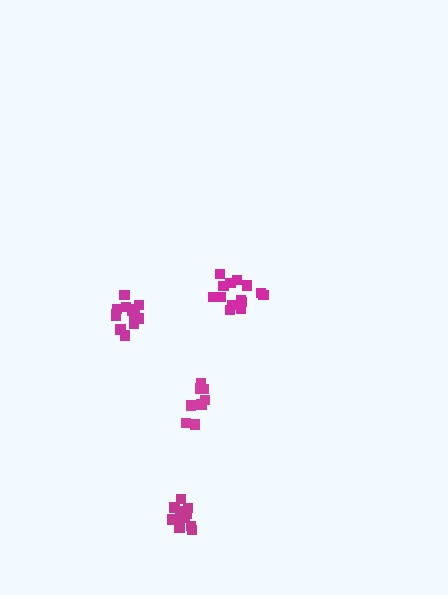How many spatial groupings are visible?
There are 4 spatial groupings.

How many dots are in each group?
Group 1: 13 dots, Group 2: 8 dots, Group 3: 14 dots, Group 4: 14 dots (49 total).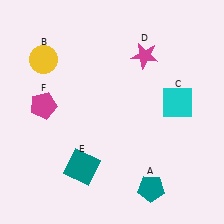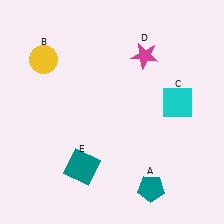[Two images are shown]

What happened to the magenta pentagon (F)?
The magenta pentagon (F) was removed in Image 2. It was in the top-left area of Image 1.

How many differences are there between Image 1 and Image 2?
There is 1 difference between the two images.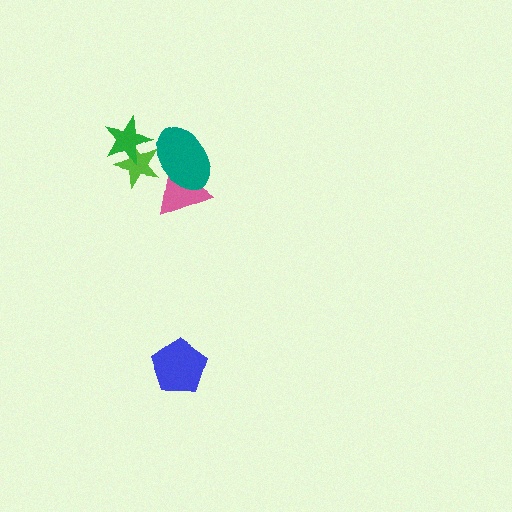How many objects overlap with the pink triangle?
1 object overlaps with the pink triangle.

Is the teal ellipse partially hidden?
No, no other shape covers it.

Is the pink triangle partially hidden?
Yes, it is partially covered by another shape.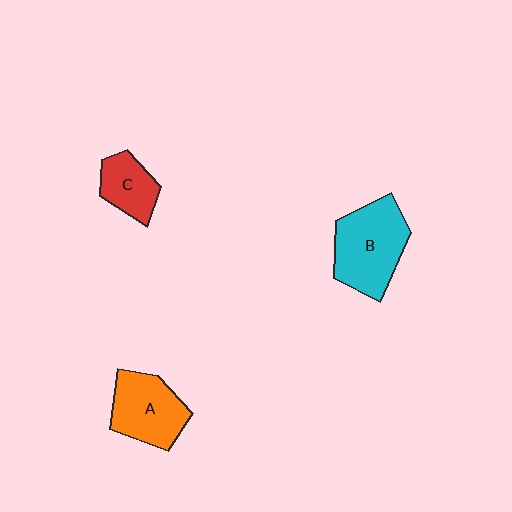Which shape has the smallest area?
Shape C (red).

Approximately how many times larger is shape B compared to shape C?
Approximately 1.9 times.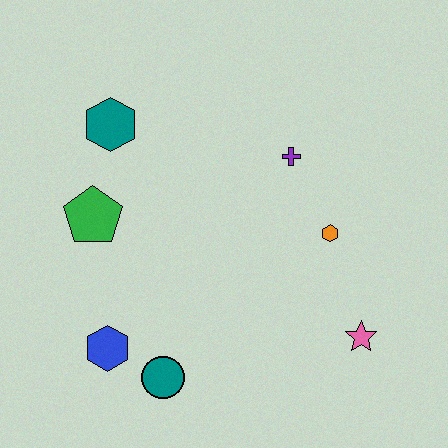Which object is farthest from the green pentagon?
The pink star is farthest from the green pentagon.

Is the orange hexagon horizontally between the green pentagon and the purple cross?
No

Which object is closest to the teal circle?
The blue hexagon is closest to the teal circle.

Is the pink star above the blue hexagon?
Yes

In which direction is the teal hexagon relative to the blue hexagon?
The teal hexagon is above the blue hexagon.